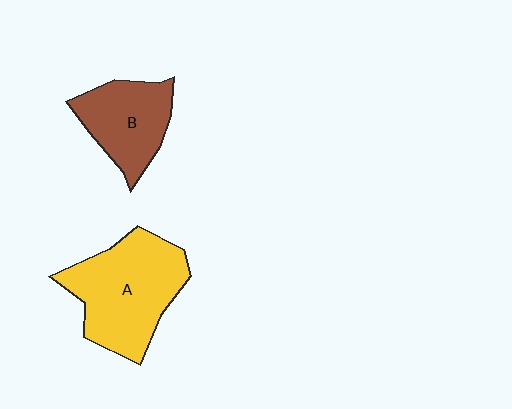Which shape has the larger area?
Shape A (yellow).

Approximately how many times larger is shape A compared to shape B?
Approximately 1.5 times.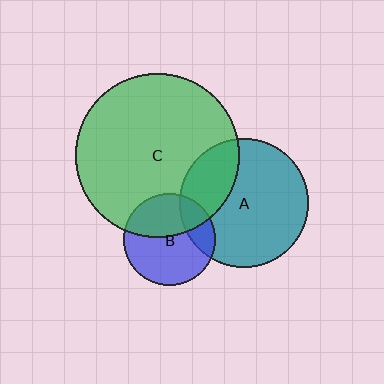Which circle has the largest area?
Circle C (green).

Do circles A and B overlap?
Yes.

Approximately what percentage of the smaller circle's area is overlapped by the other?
Approximately 20%.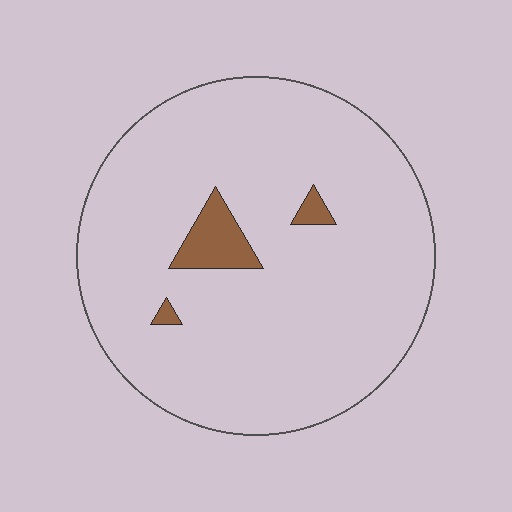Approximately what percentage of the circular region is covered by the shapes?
Approximately 5%.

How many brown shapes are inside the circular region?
3.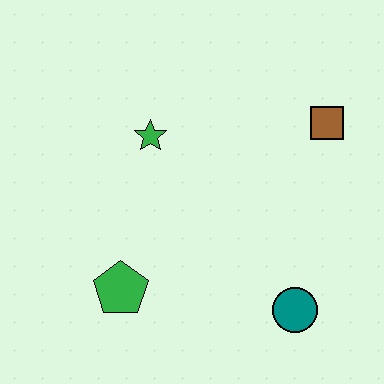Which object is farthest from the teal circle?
The green star is farthest from the teal circle.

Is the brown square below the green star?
No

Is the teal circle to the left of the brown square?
Yes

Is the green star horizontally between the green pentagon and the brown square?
Yes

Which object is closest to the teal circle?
The green pentagon is closest to the teal circle.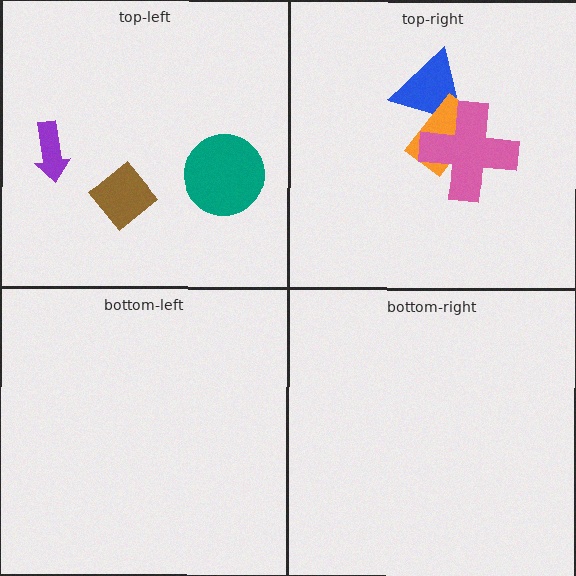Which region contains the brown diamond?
The top-left region.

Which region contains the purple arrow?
The top-left region.